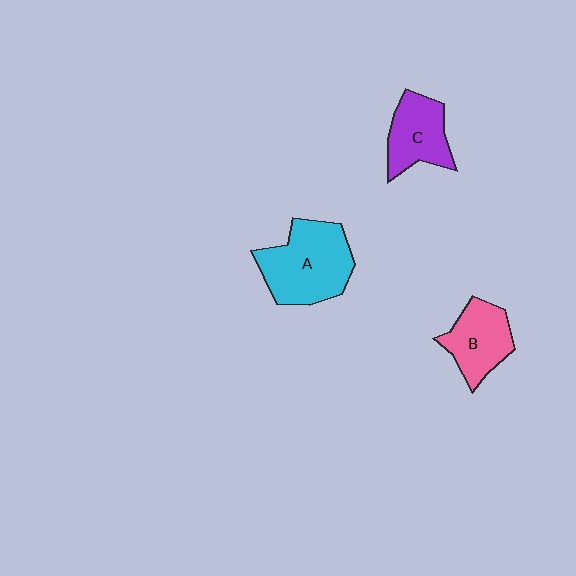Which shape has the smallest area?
Shape B (pink).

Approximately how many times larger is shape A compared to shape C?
Approximately 1.5 times.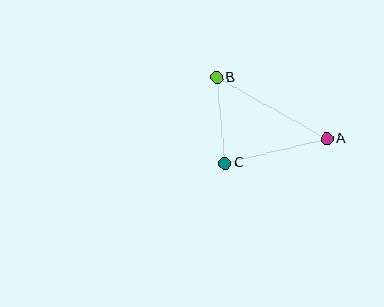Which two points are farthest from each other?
Points A and B are farthest from each other.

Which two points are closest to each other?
Points B and C are closest to each other.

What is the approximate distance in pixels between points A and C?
The distance between A and C is approximately 105 pixels.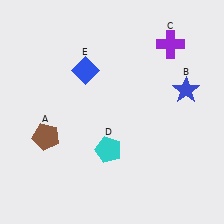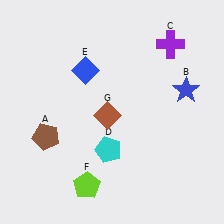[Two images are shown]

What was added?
A lime pentagon (F), a brown diamond (G) were added in Image 2.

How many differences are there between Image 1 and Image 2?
There are 2 differences between the two images.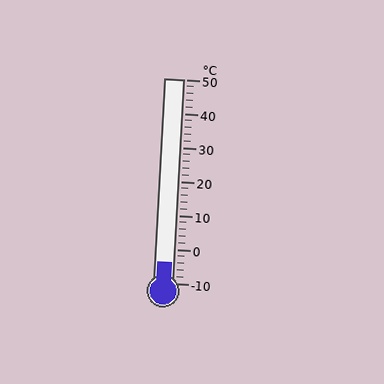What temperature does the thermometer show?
The thermometer shows approximately -4°C.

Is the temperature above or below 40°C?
The temperature is below 40°C.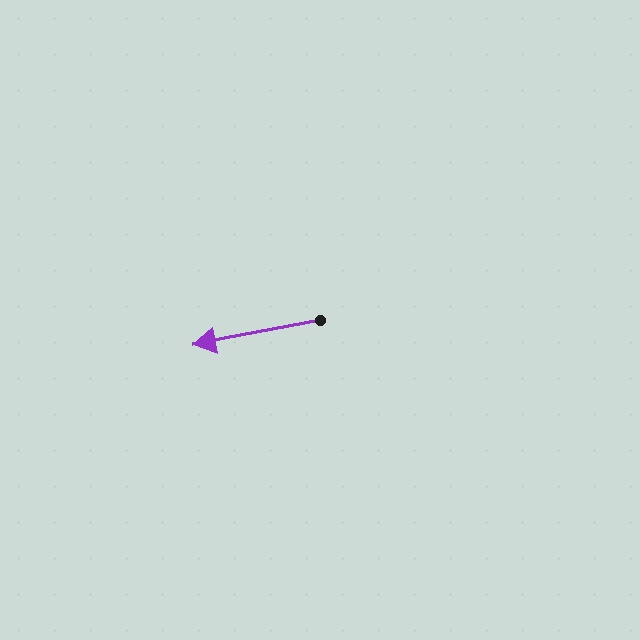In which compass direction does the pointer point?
West.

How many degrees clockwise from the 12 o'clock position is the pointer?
Approximately 259 degrees.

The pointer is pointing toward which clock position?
Roughly 9 o'clock.